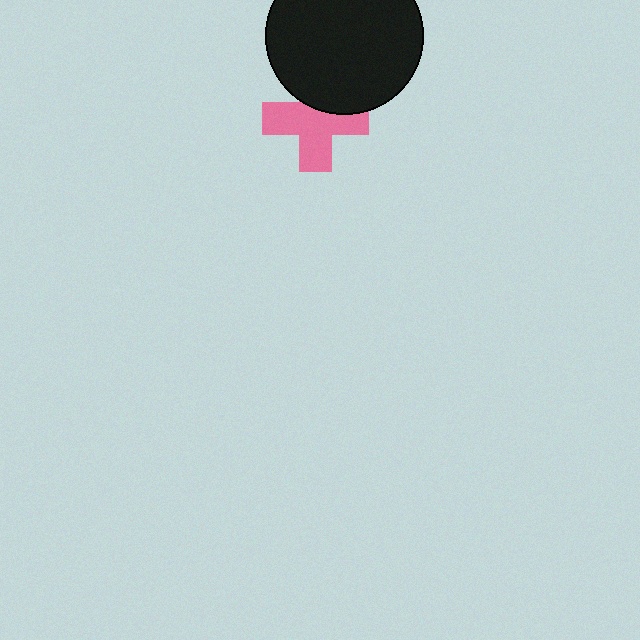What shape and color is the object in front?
The object in front is a black circle.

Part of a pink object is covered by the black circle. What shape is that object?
It is a cross.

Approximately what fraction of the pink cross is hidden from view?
Roughly 31% of the pink cross is hidden behind the black circle.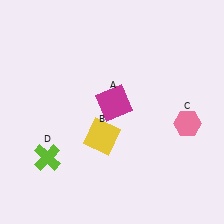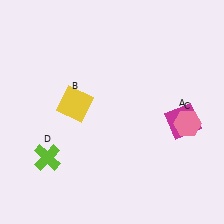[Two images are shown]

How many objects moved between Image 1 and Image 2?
2 objects moved between the two images.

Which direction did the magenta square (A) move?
The magenta square (A) moved right.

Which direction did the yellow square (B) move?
The yellow square (B) moved up.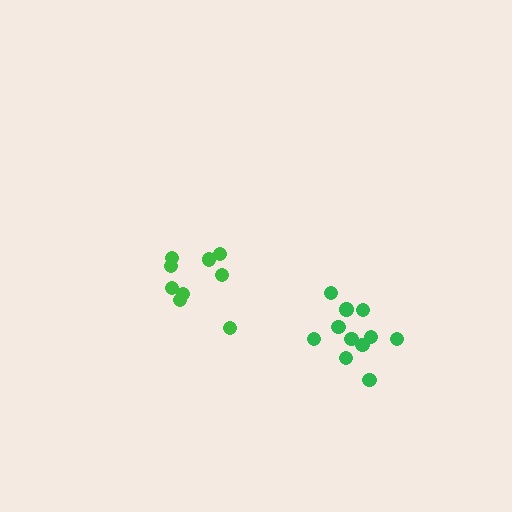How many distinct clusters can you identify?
There are 2 distinct clusters.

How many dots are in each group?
Group 1: 9 dots, Group 2: 11 dots (20 total).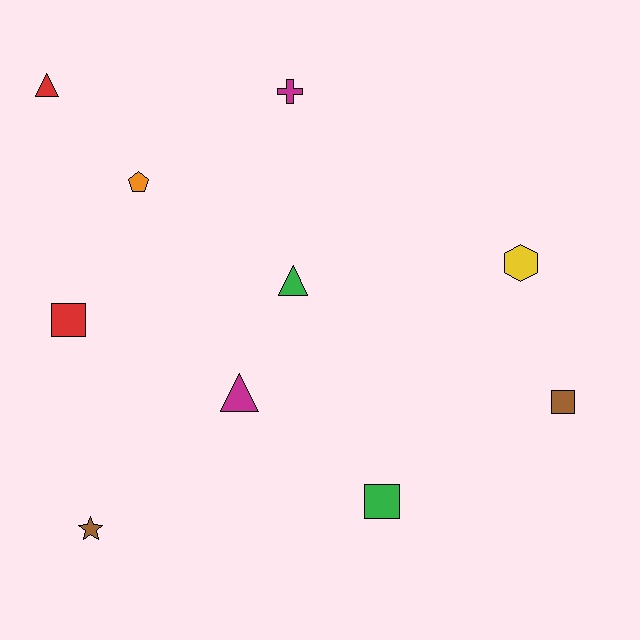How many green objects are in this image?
There are 2 green objects.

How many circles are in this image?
There are no circles.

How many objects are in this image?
There are 10 objects.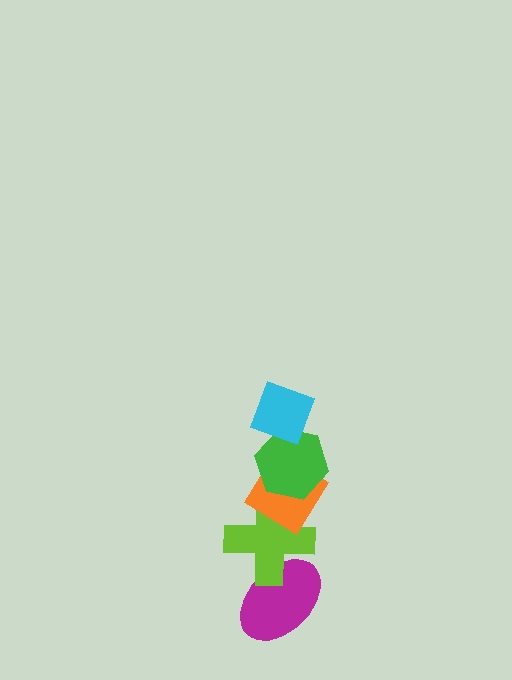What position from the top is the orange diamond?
The orange diamond is 3rd from the top.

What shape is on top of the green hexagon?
The cyan diamond is on top of the green hexagon.